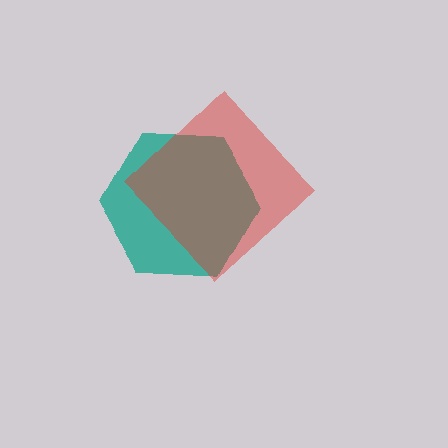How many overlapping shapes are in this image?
There are 2 overlapping shapes in the image.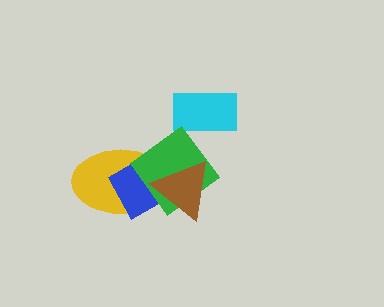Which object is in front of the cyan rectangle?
The green diamond is in front of the cyan rectangle.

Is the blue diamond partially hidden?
Yes, it is partially covered by another shape.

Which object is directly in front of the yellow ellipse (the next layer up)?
The blue diamond is directly in front of the yellow ellipse.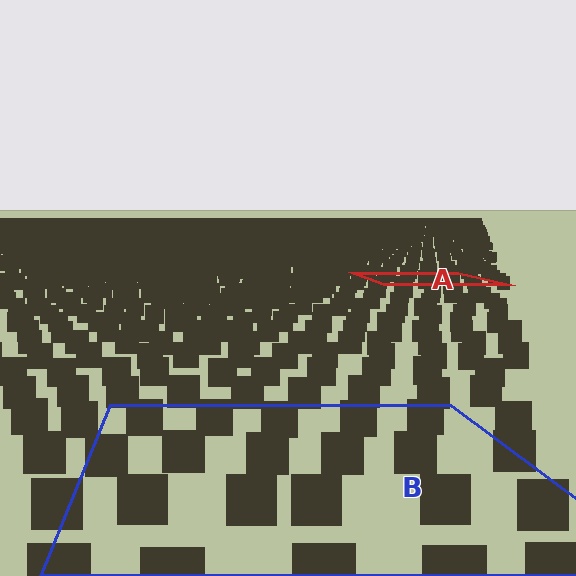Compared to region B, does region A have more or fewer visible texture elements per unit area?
Region A has more texture elements per unit area — they are packed more densely because it is farther away.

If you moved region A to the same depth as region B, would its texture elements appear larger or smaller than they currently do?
They would appear larger. At a closer depth, the same texture elements are projected at a bigger on-screen size.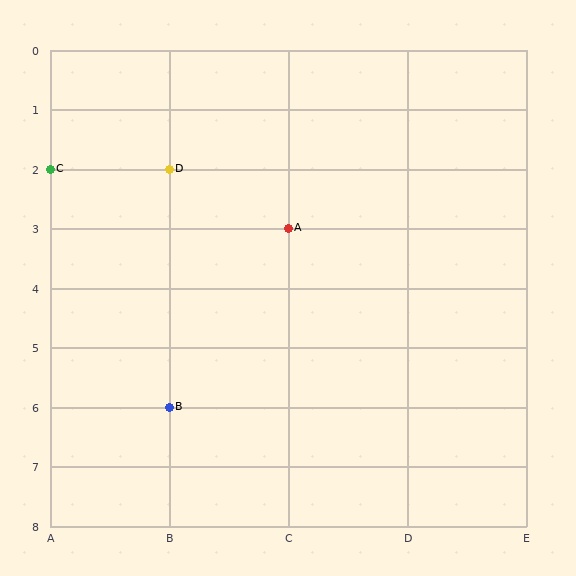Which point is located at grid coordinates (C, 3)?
Point A is at (C, 3).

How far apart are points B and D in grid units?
Points B and D are 4 rows apart.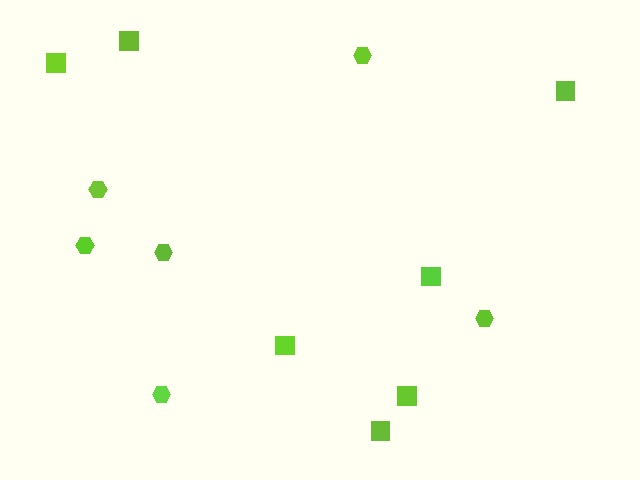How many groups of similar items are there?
There are 2 groups: one group of squares (7) and one group of hexagons (6).